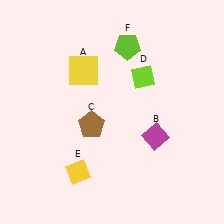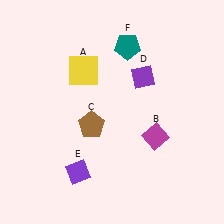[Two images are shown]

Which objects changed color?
D changed from lime to purple. E changed from yellow to purple. F changed from lime to teal.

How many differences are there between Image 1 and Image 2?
There are 3 differences between the two images.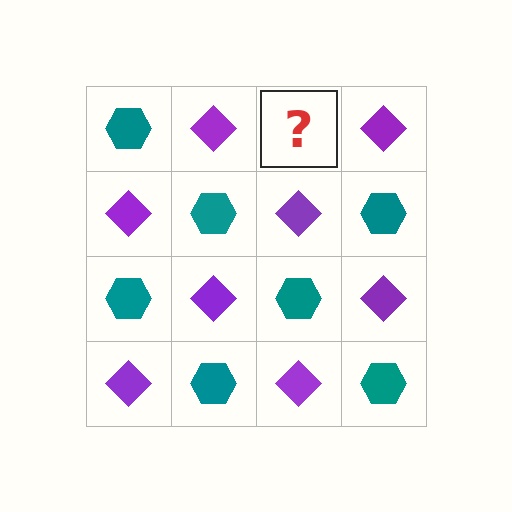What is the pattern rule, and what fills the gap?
The rule is that it alternates teal hexagon and purple diamond in a checkerboard pattern. The gap should be filled with a teal hexagon.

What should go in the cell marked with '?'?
The missing cell should contain a teal hexagon.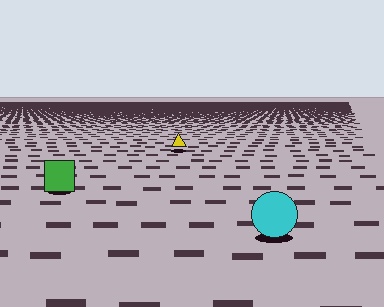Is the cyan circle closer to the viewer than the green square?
Yes. The cyan circle is closer — you can tell from the texture gradient: the ground texture is coarser near it.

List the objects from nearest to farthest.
From nearest to farthest: the cyan circle, the green square, the yellow triangle.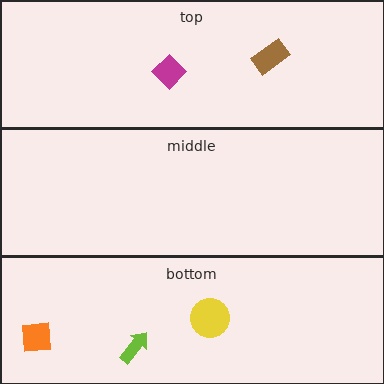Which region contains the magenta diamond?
The top region.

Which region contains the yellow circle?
The bottom region.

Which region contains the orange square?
The bottom region.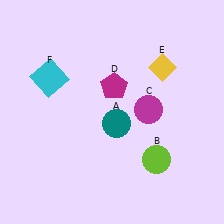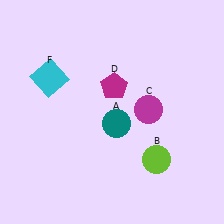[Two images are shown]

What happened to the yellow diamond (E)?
The yellow diamond (E) was removed in Image 2. It was in the top-right area of Image 1.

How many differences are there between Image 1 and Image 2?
There is 1 difference between the two images.